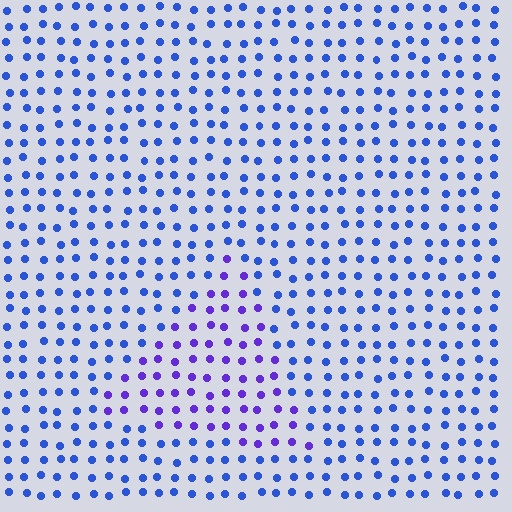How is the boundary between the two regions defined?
The boundary is defined purely by a slight shift in hue (about 35 degrees). Spacing, size, and orientation are identical on both sides.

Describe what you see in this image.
The image is filled with small blue elements in a uniform arrangement. A triangle-shaped region is visible where the elements are tinted to a slightly different hue, forming a subtle color boundary.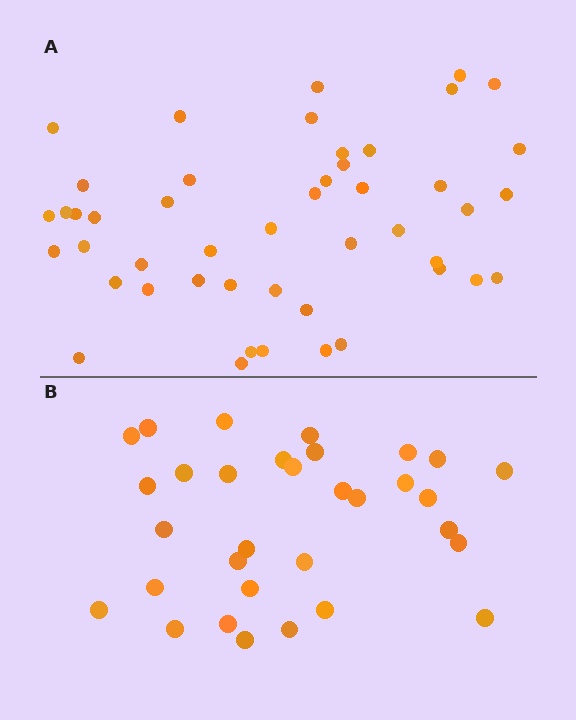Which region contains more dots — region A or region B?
Region A (the top region) has more dots.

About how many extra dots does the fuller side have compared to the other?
Region A has approximately 15 more dots than region B.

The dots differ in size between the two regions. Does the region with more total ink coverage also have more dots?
No. Region B has more total ink coverage because its dots are larger, but region A actually contains more individual dots. Total area can be misleading — the number of items is what matters here.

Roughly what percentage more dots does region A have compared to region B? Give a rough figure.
About 45% more.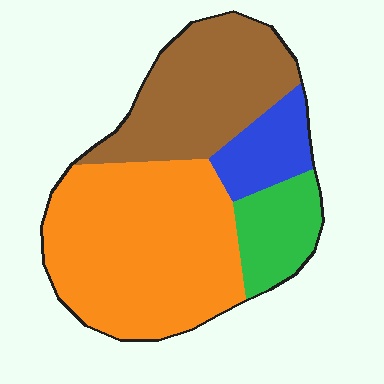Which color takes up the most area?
Orange, at roughly 50%.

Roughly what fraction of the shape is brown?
Brown covers around 30% of the shape.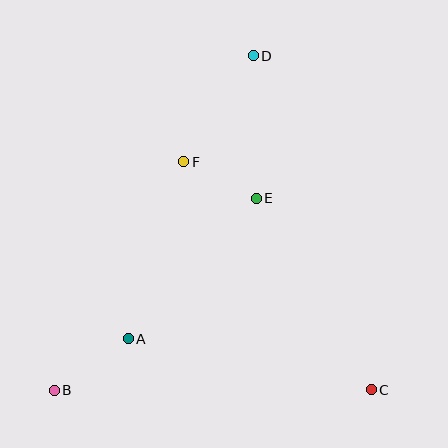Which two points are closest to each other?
Points E and F are closest to each other.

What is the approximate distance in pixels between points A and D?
The distance between A and D is approximately 309 pixels.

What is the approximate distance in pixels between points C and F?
The distance between C and F is approximately 295 pixels.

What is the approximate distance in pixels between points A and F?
The distance between A and F is approximately 185 pixels.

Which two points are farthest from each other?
Points B and D are farthest from each other.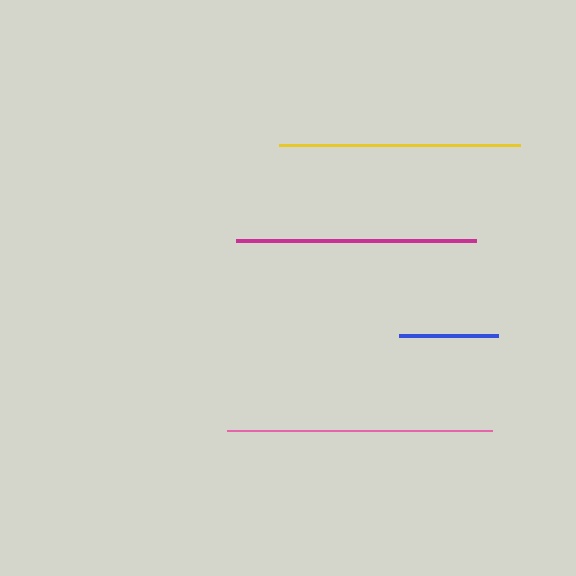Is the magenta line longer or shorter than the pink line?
The pink line is longer than the magenta line.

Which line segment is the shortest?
The blue line is the shortest at approximately 99 pixels.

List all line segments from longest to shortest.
From longest to shortest: pink, yellow, magenta, blue.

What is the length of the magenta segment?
The magenta segment is approximately 240 pixels long.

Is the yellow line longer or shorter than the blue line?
The yellow line is longer than the blue line.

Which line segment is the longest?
The pink line is the longest at approximately 265 pixels.